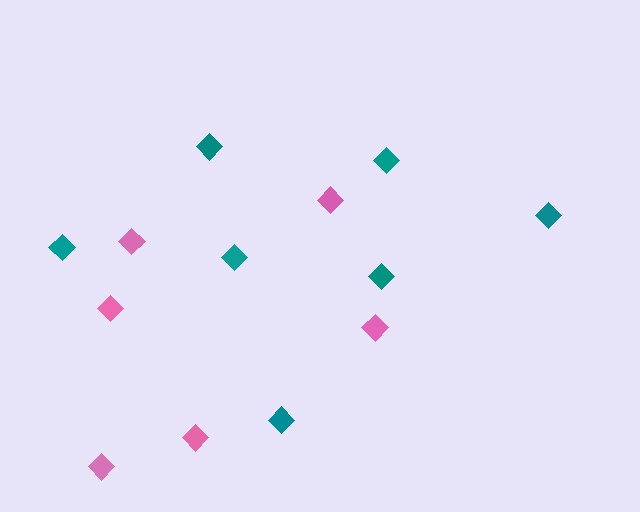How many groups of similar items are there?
There are 2 groups: one group of pink diamonds (6) and one group of teal diamonds (7).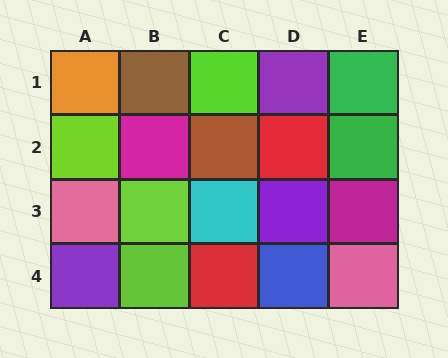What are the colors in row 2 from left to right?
Lime, magenta, brown, red, green.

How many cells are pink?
2 cells are pink.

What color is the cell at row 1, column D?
Purple.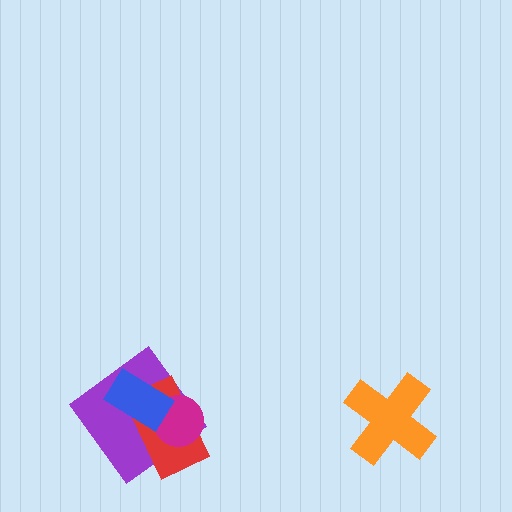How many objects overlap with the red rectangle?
3 objects overlap with the red rectangle.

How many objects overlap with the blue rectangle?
3 objects overlap with the blue rectangle.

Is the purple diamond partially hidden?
Yes, it is partially covered by another shape.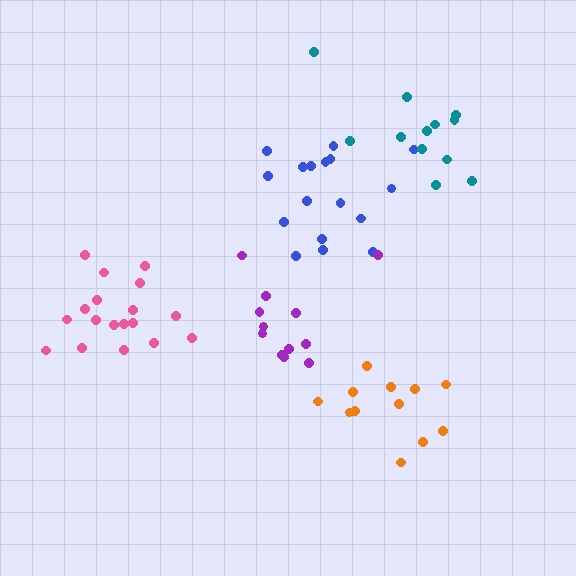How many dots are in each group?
Group 1: 18 dots, Group 2: 17 dots, Group 3: 12 dots, Group 4: 12 dots, Group 5: 12 dots (71 total).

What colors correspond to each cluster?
The clusters are colored: pink, blue, orange, teal, purple.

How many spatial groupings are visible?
There are 5 spatial groupings.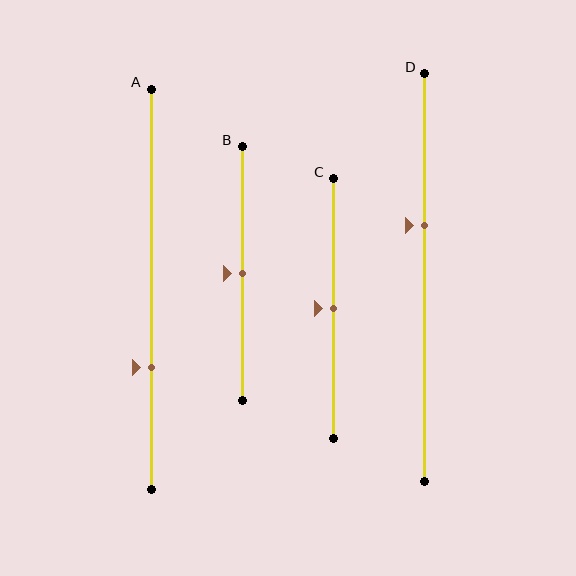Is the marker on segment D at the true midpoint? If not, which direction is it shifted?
No, the marker on segment D is shifted upward by about 13% of the segment length.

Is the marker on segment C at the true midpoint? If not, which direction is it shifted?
Yes, the marker on segment C is at the true midpoint.